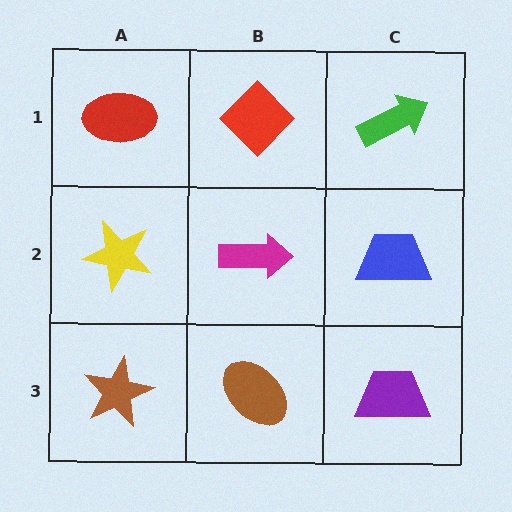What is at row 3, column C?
A purple trapezoid.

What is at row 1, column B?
A red diamond.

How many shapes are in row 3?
3 shapes.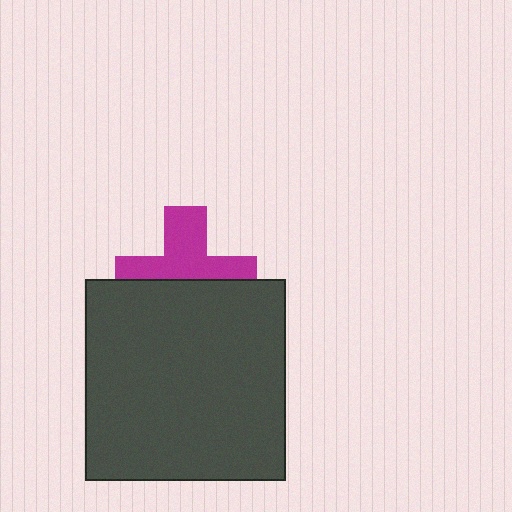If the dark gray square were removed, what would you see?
You would see the complete magenta cross.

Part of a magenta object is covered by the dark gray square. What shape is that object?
It is a cross.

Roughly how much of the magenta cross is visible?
About half of it is visible (roughly 53%).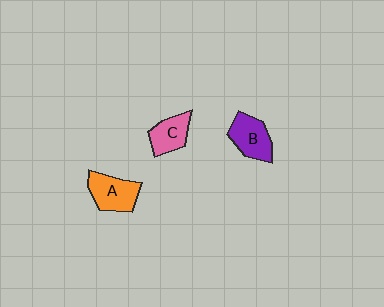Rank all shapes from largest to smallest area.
From largest to smallest: A (orange), B (purple), C (pink).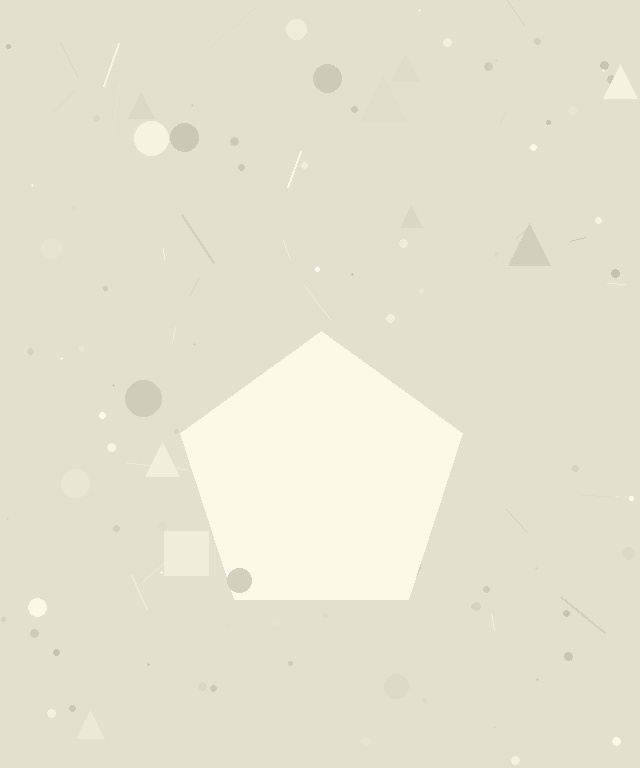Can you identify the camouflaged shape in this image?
The camouflaged shape is a pentagon.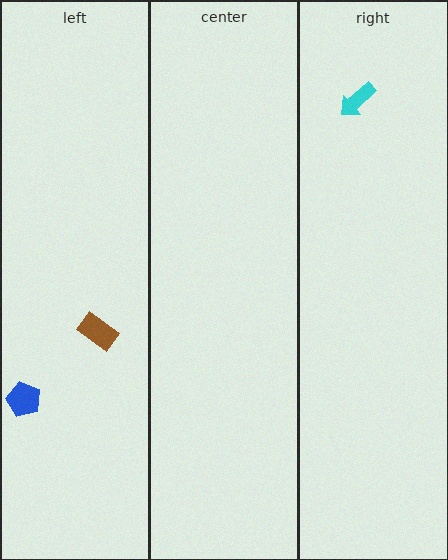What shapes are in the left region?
The brown rectangle, the blue pentagon.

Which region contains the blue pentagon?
The left region.